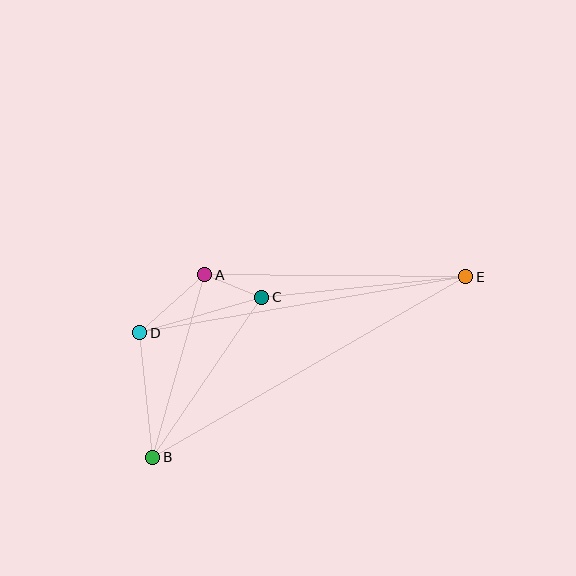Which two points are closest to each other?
Points A and C are closest to each other.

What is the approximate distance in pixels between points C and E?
The distance between C and E is approximately 205 pixels.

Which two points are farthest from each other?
Points B and E are farthest from each other.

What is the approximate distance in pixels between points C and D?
The distance between C and D is approximately 127 pixels.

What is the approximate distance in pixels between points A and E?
The distance between A and E is approximately 261 pixels.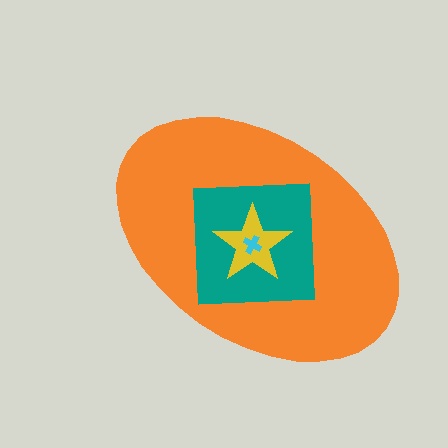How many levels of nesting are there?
4.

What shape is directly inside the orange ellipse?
The teal square.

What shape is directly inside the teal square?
The yellow star.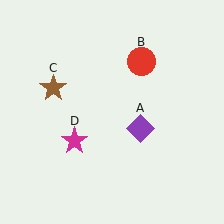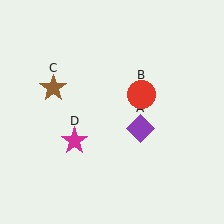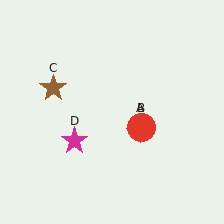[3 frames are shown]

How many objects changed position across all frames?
1 object changed position: red circle (object B).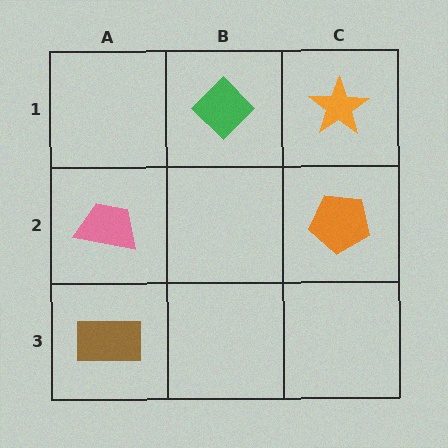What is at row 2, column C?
An orange pentagon.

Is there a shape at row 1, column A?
No, that cell is empty.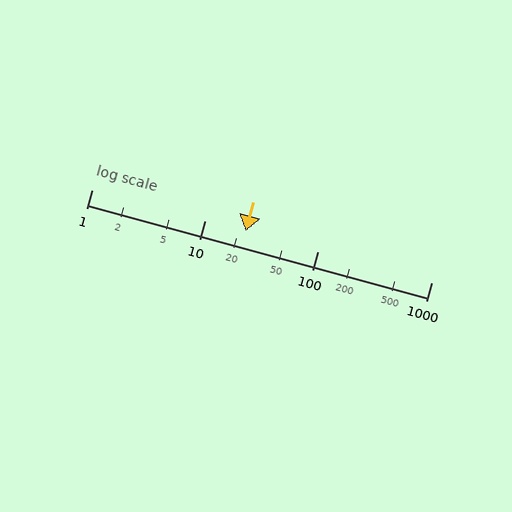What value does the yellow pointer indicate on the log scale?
The pointer indicates approximately 23.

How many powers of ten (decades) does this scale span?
The scale spans 3 decades, from 1 to 1000.